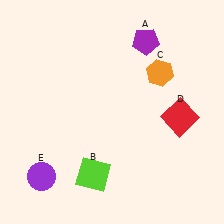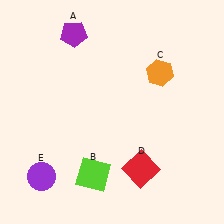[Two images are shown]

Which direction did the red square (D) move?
The red square (D) moved down.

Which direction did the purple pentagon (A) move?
The purple pentagon (A) moved left.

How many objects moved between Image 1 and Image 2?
2 objects moved between the two images.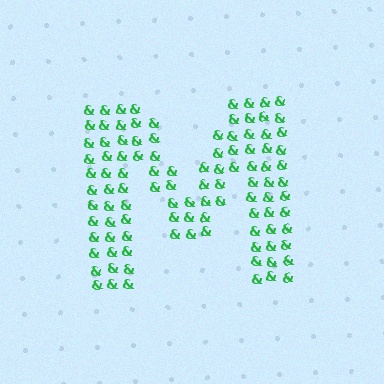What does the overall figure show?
The overall figure shows the letter M.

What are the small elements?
The small elements are ampersands.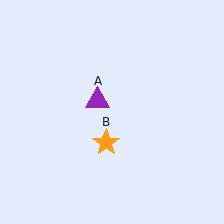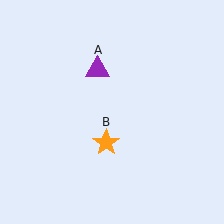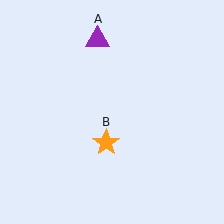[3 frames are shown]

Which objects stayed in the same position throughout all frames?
Orange star (object B) remained stationary.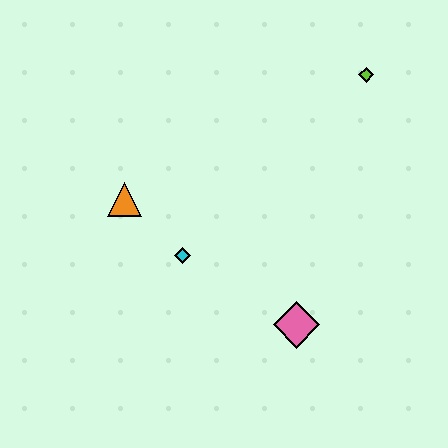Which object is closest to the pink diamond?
The cyan diamond is closest to the pink diamond.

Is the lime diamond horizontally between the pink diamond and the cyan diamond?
No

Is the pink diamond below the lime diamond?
Yes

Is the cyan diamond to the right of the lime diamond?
No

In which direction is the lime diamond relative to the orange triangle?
The lime diamond is to the right of the orange triangle.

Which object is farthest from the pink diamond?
The lime diamond is farthest from the pink diamond.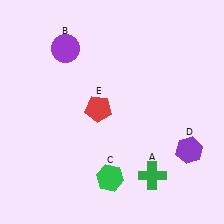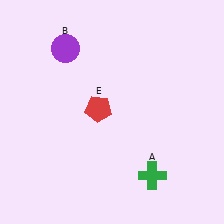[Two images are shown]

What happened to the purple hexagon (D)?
The purple hexagon (D) was removed in Image 2. It was in the bottom-right area of Image 1.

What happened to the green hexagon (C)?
The green hexagon (C) was removed in Image 2. It was in the bottom-left area of Image 1.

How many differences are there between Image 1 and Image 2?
There are 2 differences between the two images.